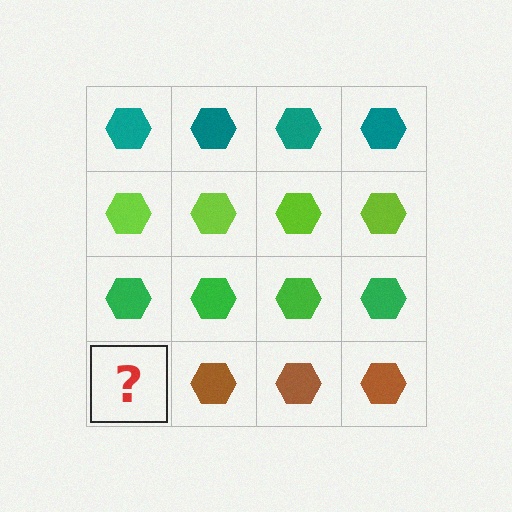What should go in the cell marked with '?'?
The missing cell should contain a brown hexagon.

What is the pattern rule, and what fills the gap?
The rule is that each row has a consistent color. The gap should be filled with a brown hexagon.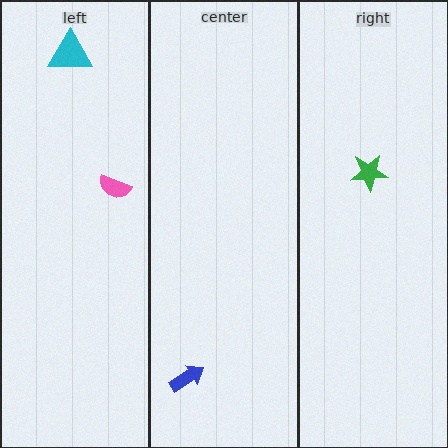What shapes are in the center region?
The blue arrow.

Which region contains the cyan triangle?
The left region.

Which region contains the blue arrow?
The center region.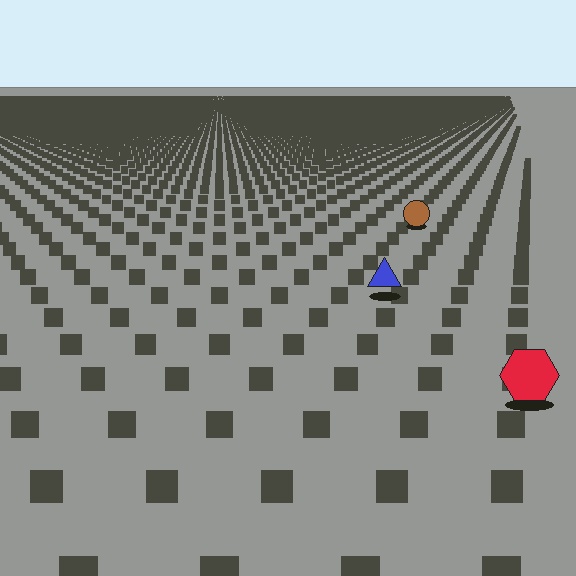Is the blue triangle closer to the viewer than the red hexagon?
No. The red hexagon is closer — you can tell from the texture gradient: the ground texture is coarser near it.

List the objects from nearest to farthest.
From nearest to farthest: the red hexagon, the blue triangle, the brown circle.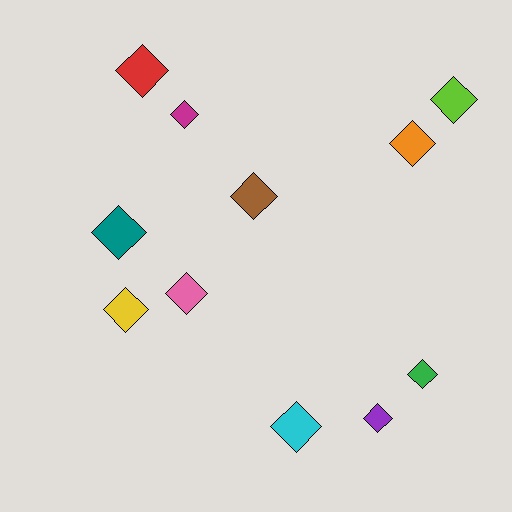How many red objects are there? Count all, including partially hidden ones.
There is 1 red object.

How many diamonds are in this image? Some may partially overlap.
There are 11 diamonds.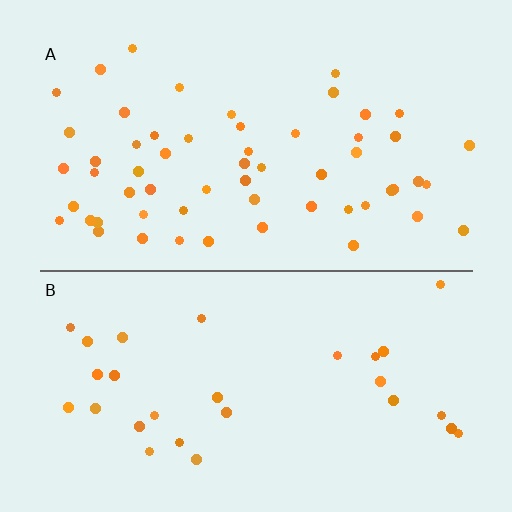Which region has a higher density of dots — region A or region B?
A (the top).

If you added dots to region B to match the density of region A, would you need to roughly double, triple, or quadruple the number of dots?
Approximately double.